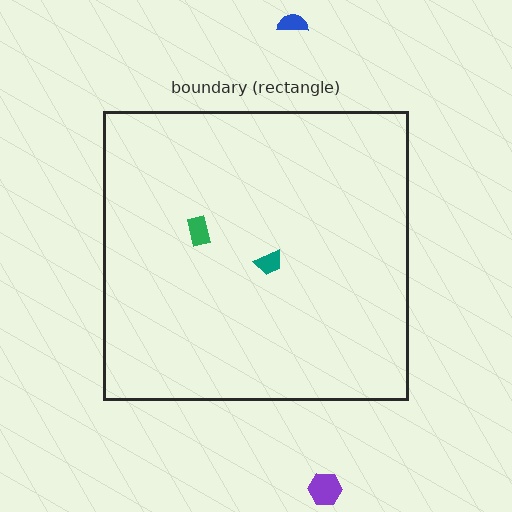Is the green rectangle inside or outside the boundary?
Inside.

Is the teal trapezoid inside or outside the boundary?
Inside.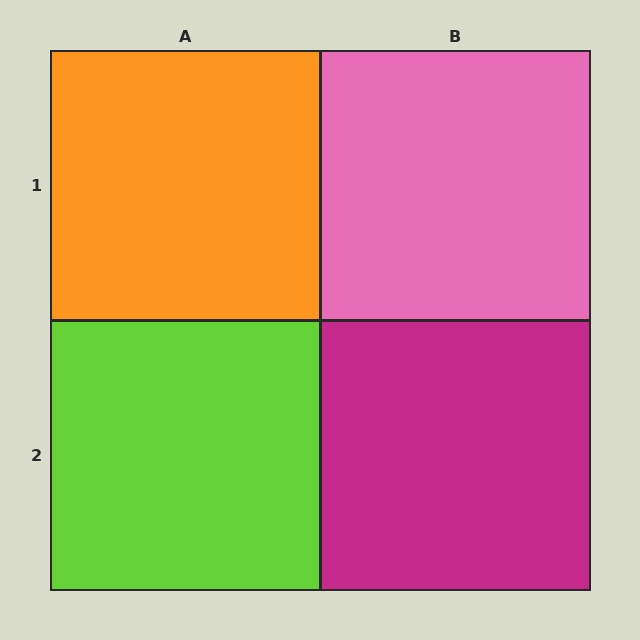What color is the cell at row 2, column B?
Magenta.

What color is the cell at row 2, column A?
Lime.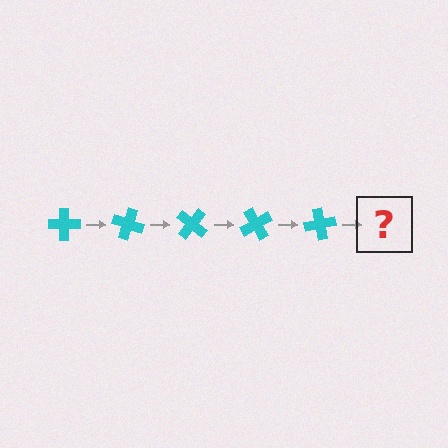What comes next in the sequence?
The next element should be a cyan cross rotated 100 degrees.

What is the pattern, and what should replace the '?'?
The pattern is that the cross rotates 20 degrees each step. The '?' should be a cyan cross rotated 100 degrees.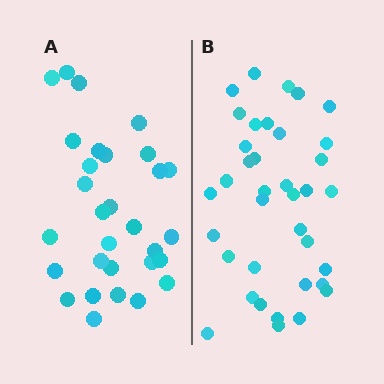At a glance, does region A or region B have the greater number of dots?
Region B (the right region) has more dots.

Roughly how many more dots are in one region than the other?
Region B has roughly 8 or so more dots than region A.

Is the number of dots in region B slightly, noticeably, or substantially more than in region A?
Region B has only slightly more — the two regions are fairly close. The ratio is roughly 1.2 to 1.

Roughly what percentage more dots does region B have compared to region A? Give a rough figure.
About 25% more.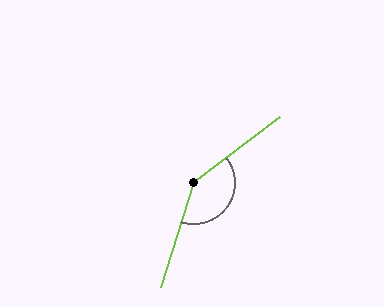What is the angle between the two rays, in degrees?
Approximately 144 degrees.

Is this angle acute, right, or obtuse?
It is obtuse.